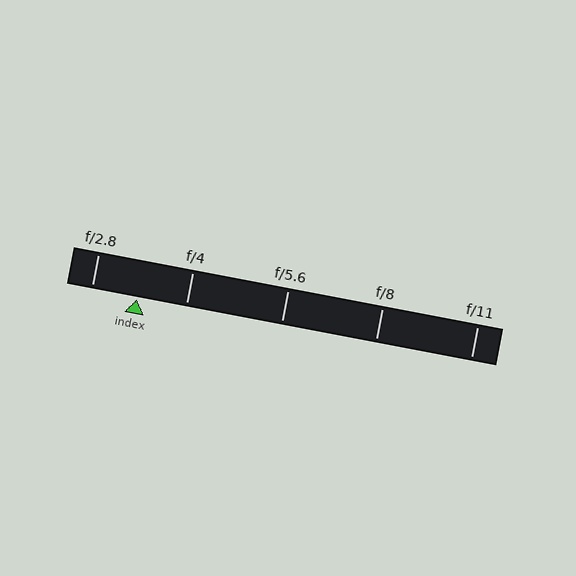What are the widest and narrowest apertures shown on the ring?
The widest aperture shown is f/2.8 and the narrowest is f/11.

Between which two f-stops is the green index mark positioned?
The index mark is between f/2.8 and f/4.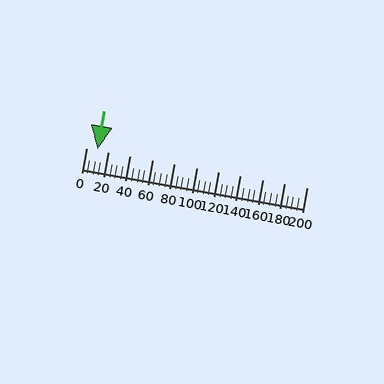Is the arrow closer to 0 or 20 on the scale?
The arrow is closer to 20.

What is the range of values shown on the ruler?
The ruler shows values from 0 to 200.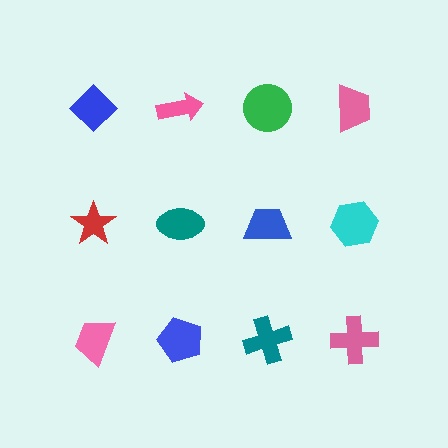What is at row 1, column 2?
A pink arrow.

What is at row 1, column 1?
A blue diamond.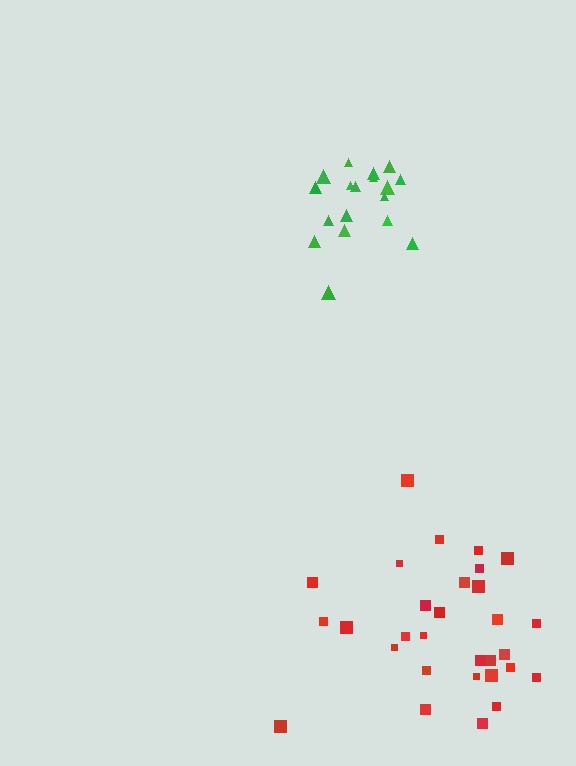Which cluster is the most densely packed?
Green.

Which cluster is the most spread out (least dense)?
Red.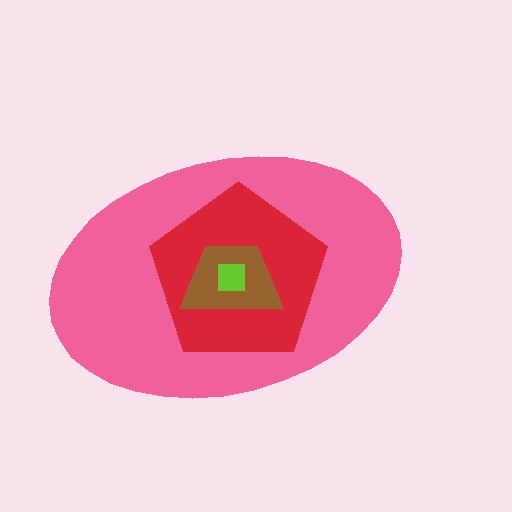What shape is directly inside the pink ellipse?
The red pentagon.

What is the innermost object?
The lime square.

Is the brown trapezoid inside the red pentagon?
Yes.